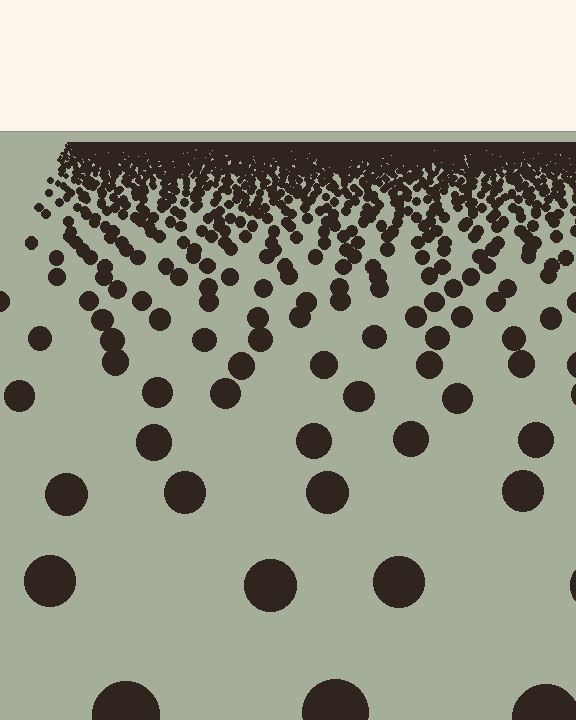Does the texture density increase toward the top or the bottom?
Density increases toward the top.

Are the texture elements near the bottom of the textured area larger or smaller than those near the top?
Larger. Near the bottom, elements are closer to the viewer and appear at a bigger on-screen size.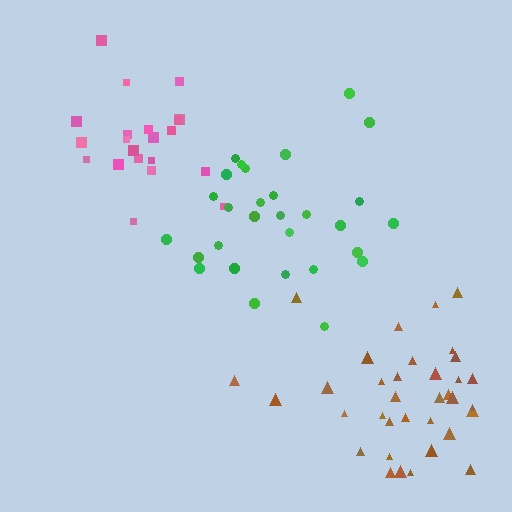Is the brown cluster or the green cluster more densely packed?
Brown.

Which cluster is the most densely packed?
Pink.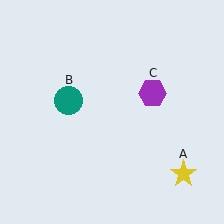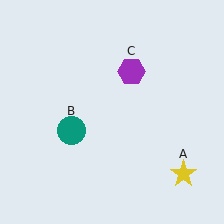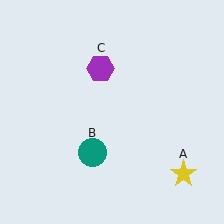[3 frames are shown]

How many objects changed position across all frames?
2 objects changed position: teal circle (object B), purple hexagon (object C).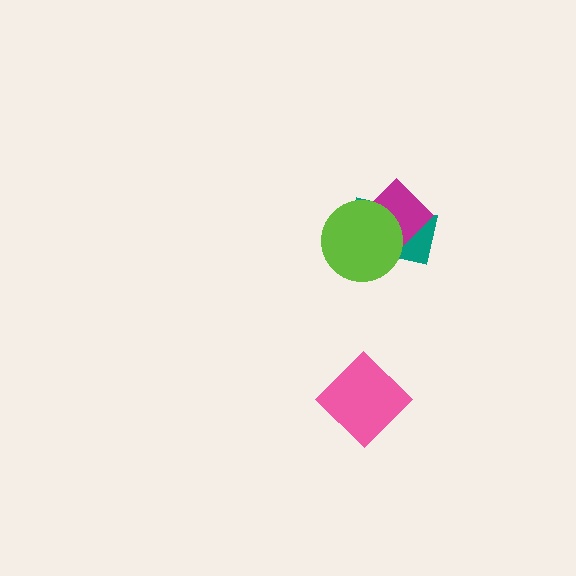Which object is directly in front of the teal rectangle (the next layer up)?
The magenta diamond is directly in front of the teal rectangle.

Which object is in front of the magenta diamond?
The lime circle is in front of the magenta diamond.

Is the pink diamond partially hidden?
No, no other shape covers it.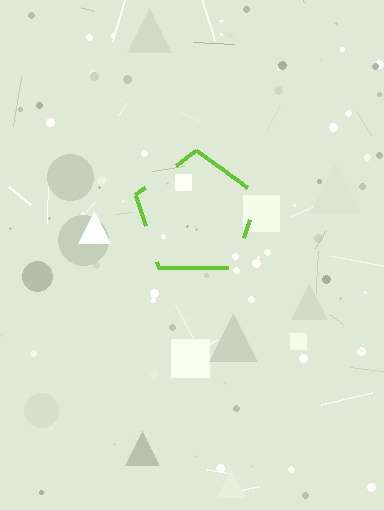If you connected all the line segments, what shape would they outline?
They would outline a pentagon.